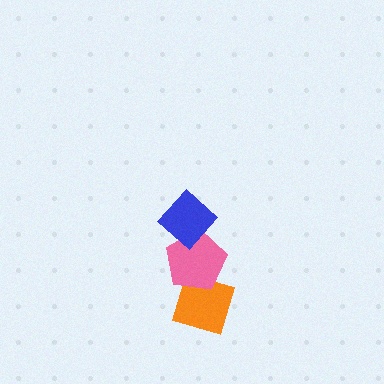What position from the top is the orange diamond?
The orange diamond is 3rd from the top.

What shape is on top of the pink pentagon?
The blue diamond is on top of the pink pentagon.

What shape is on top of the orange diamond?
The pink pentagon is on top of the orange diamond.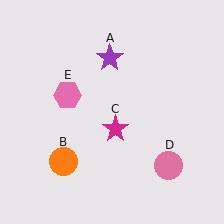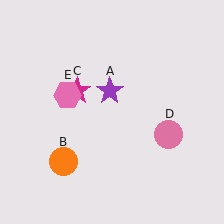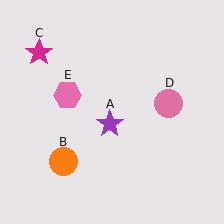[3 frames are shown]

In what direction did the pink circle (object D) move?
The pink circle (object D) moved up.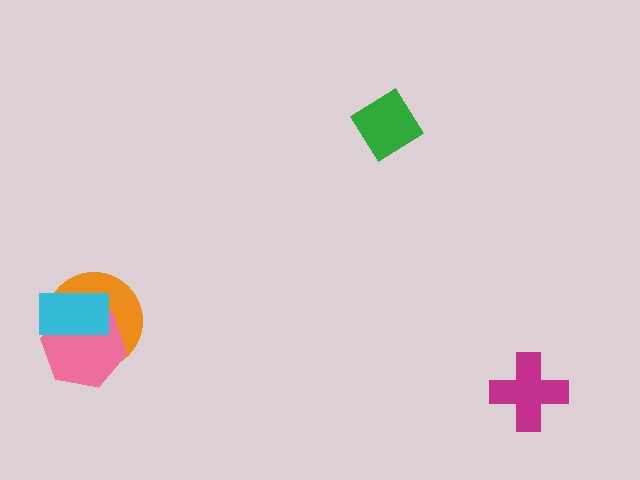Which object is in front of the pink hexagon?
The cyan rectangle is in front of the pink hexagon.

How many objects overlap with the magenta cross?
0 objects overlap with the magenta cross.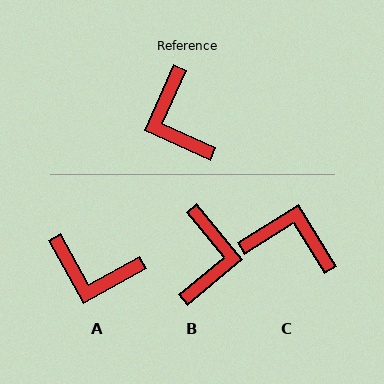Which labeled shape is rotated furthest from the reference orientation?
B, about 154 degrees away.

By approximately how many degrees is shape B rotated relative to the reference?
Approximately 154 degrees counter-clockwise.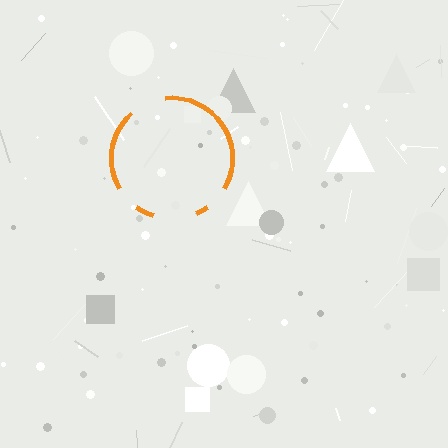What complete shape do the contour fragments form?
The contour fragments form a circle.